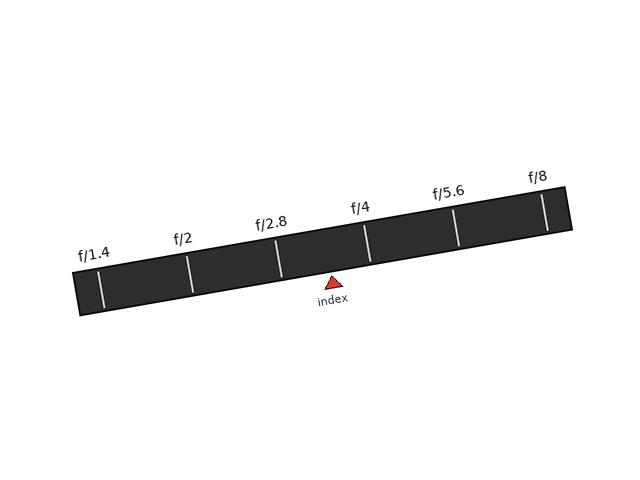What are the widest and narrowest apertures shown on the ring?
The widest aperture shown is f/1.4 and the narrowest is f/8.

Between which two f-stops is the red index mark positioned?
The index mark is between f/2.8 and f/4.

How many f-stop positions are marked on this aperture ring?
There are 6 f-stop positions marked.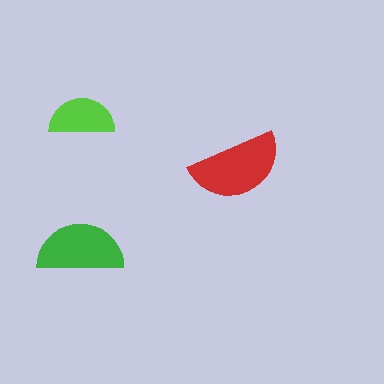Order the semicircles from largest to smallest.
the red one, the green one, the lime one.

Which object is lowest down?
The green semicircle is bottommost.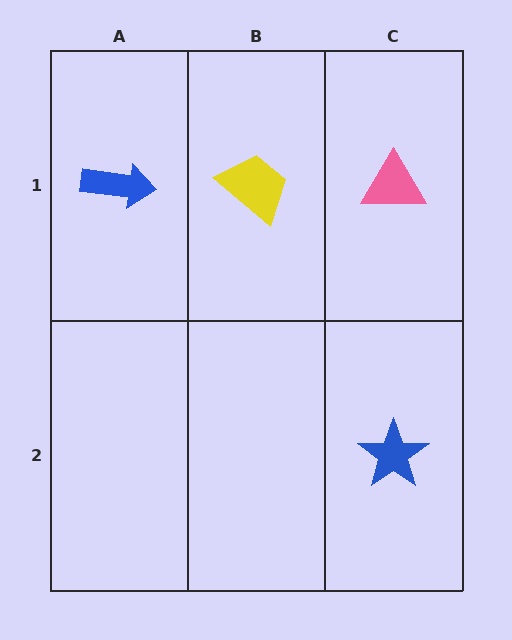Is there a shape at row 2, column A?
No, that cell is empty.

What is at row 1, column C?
A pink triangle.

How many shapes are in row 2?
1 shape.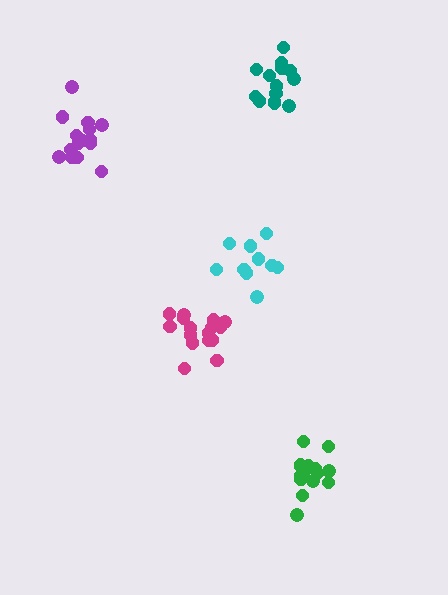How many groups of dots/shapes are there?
There are 5 groups.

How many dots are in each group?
Group 1: 15 dots, Group 2: 16 dots, Group 3: 16 dots, Group 4: 14 dots, Group 5: 10 dots (71 total).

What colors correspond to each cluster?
The clusters are colored: green, purple, magenta, teal, cyan.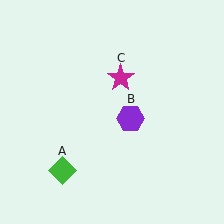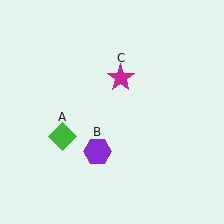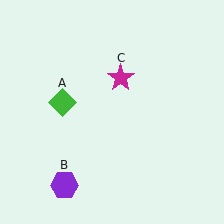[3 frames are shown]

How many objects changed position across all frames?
2 objects changed position: green diamond (object A), purple hexagon (object B).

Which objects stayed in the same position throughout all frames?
Magenta star (object C) remained stationary.